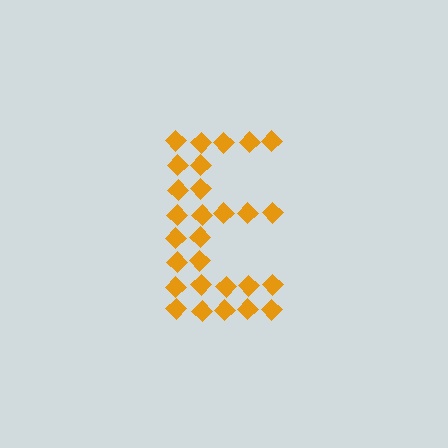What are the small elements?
The small elements are diamonds.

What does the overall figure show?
The overall figure shows the letter E.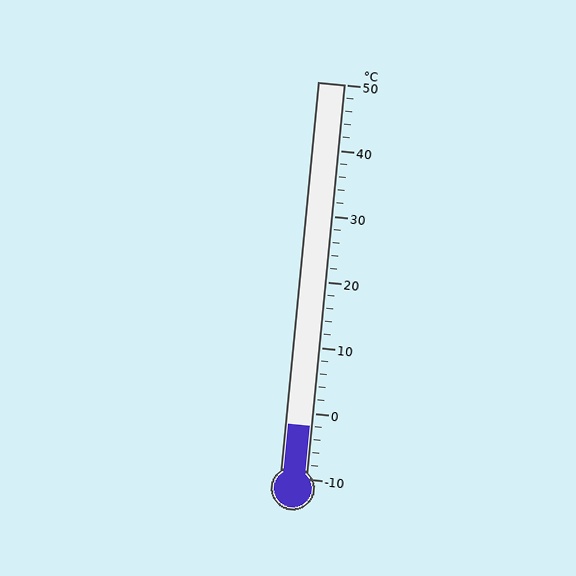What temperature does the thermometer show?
The thermometer shows approximately -2°C.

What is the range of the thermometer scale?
The thermometer scale ranges from -10°C to 50°C.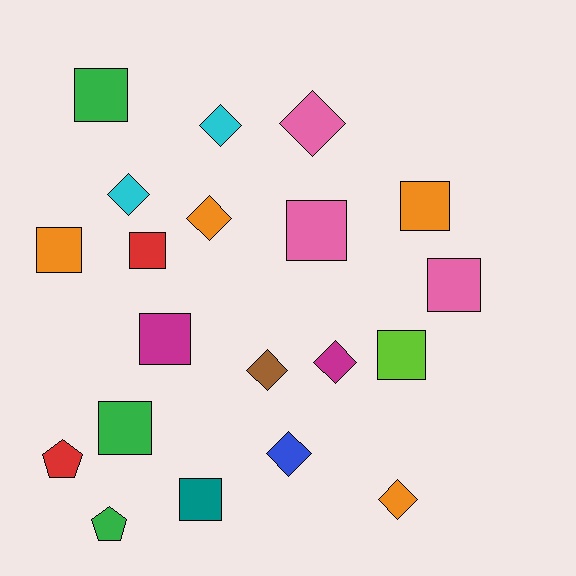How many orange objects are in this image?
There are 4 orange objects.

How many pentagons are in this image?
There are 2 pentagons.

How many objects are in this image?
There are 20 objects.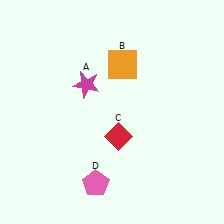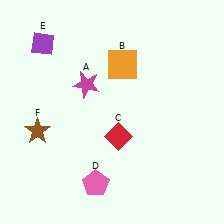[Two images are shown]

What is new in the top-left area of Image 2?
A purple diamond (E) was added in the top-left area of Image 2.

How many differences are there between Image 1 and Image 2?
There are 2 differences between the two images.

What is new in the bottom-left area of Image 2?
A brown star (F) was added in the bottom-left area of Image 2.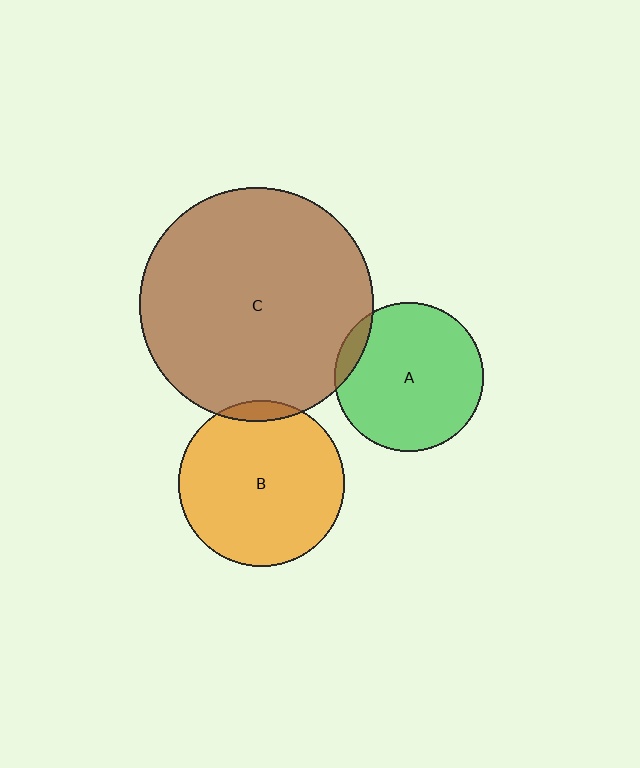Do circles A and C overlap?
Yes.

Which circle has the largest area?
Circle C (brown).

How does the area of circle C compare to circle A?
Approximately 2.5 times.